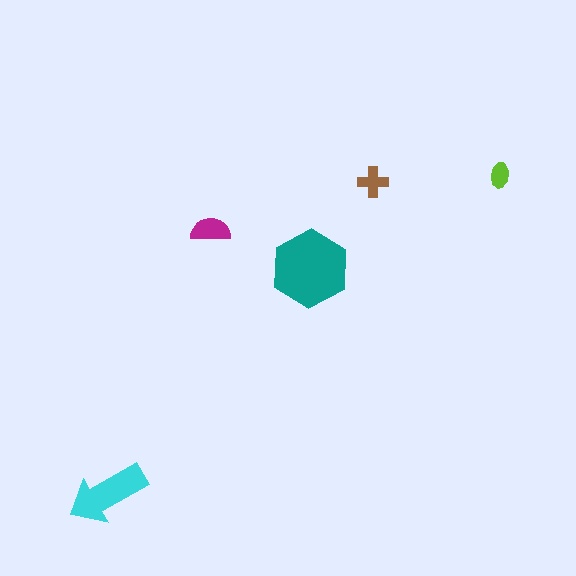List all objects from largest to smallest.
The teal hexagon, the cyan arrow, the magenta semicircle, the brown cross, the lime ellipse.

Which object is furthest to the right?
The lime ellipse is rightmost.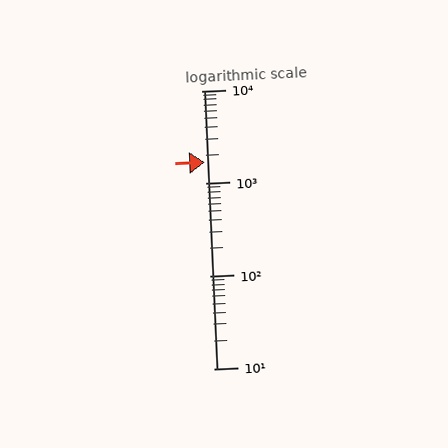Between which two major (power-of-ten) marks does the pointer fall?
The pointer is between 1000 and 10000.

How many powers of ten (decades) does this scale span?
The scale spans 3 decades, from 10 to 10000.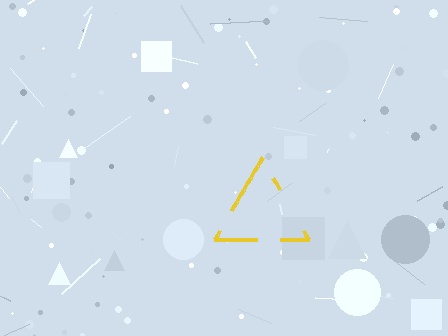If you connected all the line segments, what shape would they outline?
They would outline a triangle.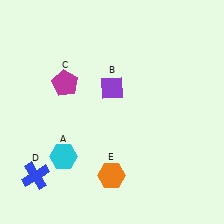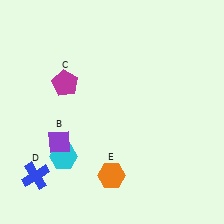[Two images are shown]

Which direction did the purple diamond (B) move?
The purple diamond (B) moved down.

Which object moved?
The purple diamond (B) moved down.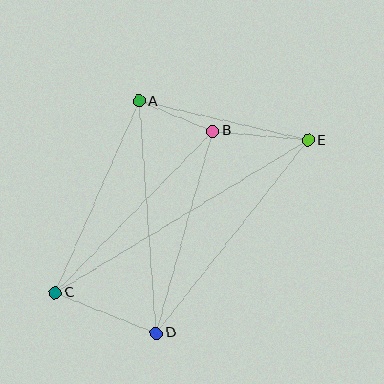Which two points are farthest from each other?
Points C and E are farthest from each other.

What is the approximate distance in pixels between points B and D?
The distance between B and D is approximately 209 pixels.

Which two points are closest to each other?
Points A and B are closest to each other.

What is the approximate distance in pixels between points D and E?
The distance between D and E is approximately 245 pixels.